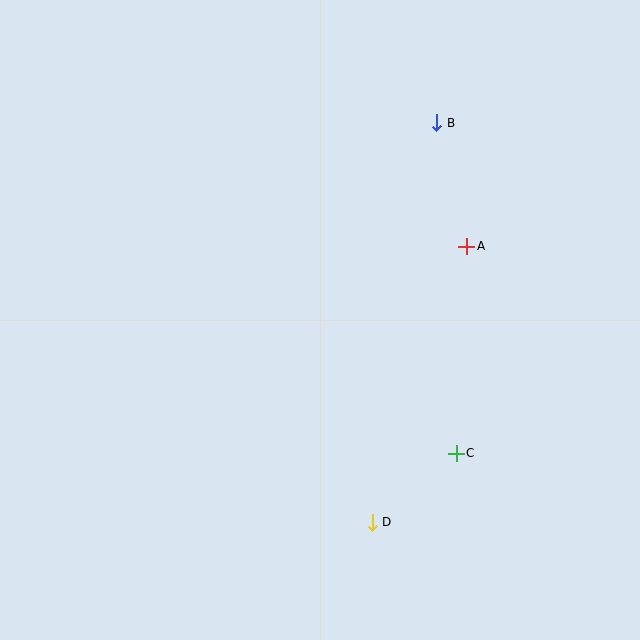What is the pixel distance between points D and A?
The distance between D and A is 292 pixels.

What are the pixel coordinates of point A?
Point A is at (467, 246).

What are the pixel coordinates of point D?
Point D is at (372, 522).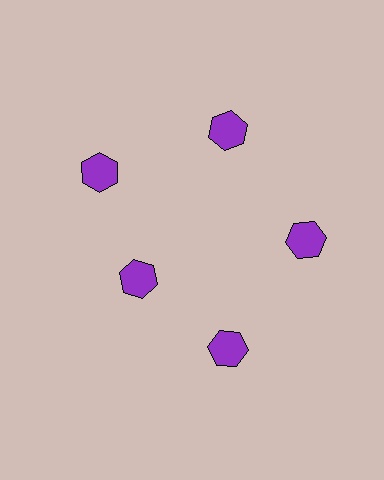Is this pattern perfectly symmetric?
No. The 5 purple hexagons are arranged in a ring, but one element near the 8 o'clock position is pulled inward toward the center, breaking the 5-fold rotational symmetry.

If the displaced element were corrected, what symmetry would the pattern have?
It would have 5-fold rotational symmetry — the pattern would map onto itself every 72 degrees.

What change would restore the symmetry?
The symmetry would be restored by moving it outward, back onto the ring so that all 5 hexagons sit at equal angles and equal distance from the center.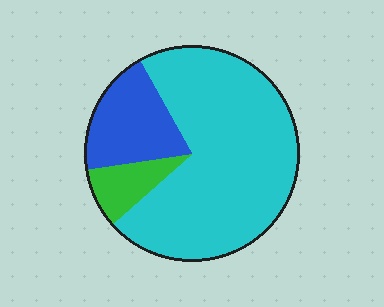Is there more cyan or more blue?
Cyan.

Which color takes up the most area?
Cyan, at roughly 70%.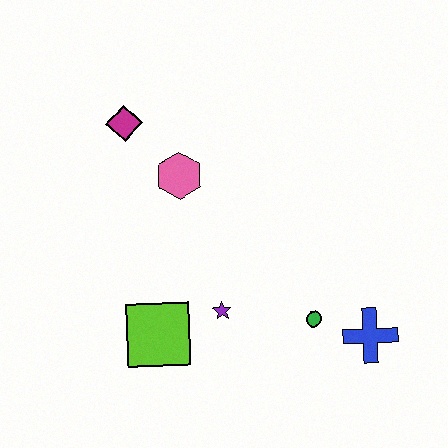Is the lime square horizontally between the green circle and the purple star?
No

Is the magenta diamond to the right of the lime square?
No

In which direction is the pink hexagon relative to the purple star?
The pink hexagon is above the purple star.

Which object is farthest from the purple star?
The magenta diamond is farthest from the purple star.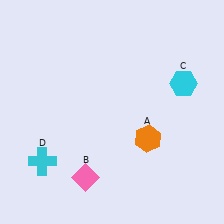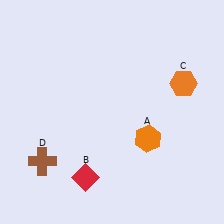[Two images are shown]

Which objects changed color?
B changed from pink to red. C changed from cyan to orange. D changed from cyan to brown.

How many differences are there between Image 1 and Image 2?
There are 3 differences between the two images.